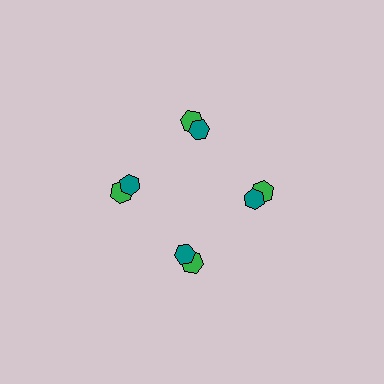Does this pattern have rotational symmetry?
Yes, this pattern has 4-fold rotational symmetry. It looks the same after rotating 90 degrees around the center.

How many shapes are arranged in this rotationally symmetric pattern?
There are 8 shapes, arranged in 4 groups of 2.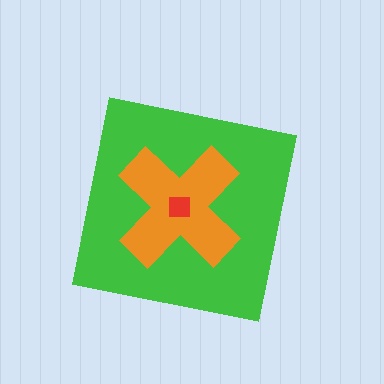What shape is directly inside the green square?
The orange cross.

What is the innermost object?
The red square.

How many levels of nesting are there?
3.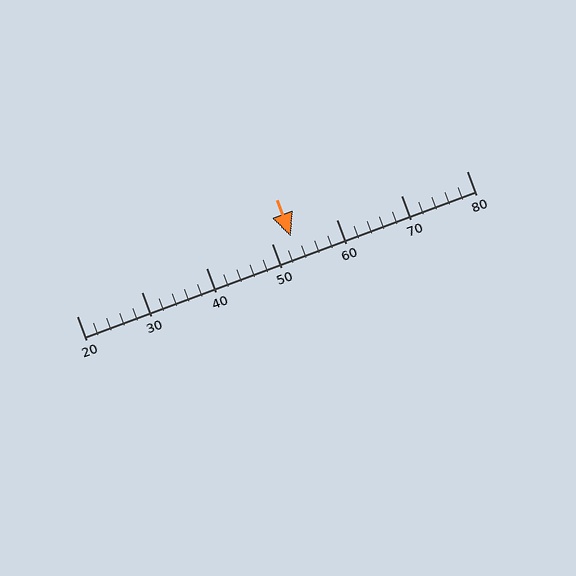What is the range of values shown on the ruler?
The ruler shows values from 20 to 80.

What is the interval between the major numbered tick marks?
The major tick marks are spaced 10 units apart.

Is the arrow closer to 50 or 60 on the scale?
The arrow is closer to 50.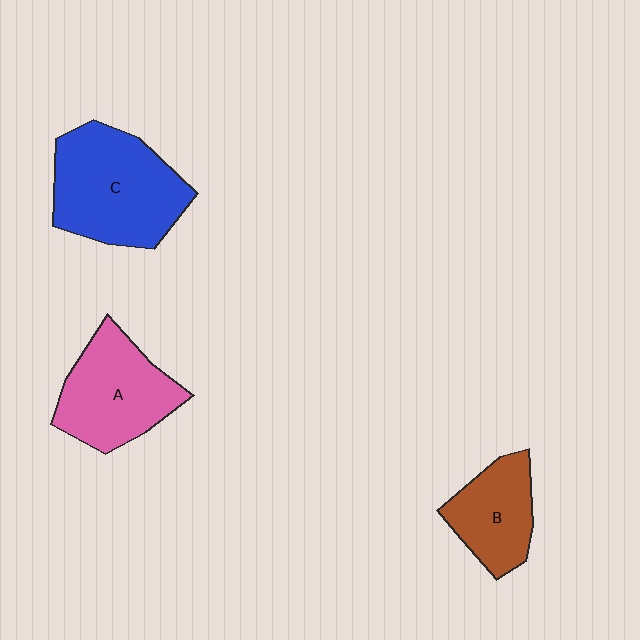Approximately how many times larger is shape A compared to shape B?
Approximately 1.4 times.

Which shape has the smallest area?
Shape B (brown).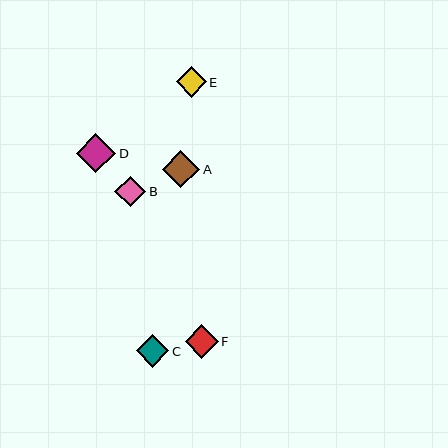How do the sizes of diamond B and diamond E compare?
Diamond B and diamond E are approximately the same size.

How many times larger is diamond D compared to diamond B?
Diamond D is approximately 1.3 times the size of diamond B.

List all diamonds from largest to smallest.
From largest to smallest: D, A, F, C, B, E.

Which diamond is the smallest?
Diamond E is the smallest with a size of approximately 30 pixels.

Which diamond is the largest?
Diamond D is the largest with a size of approximately 39 pixels.